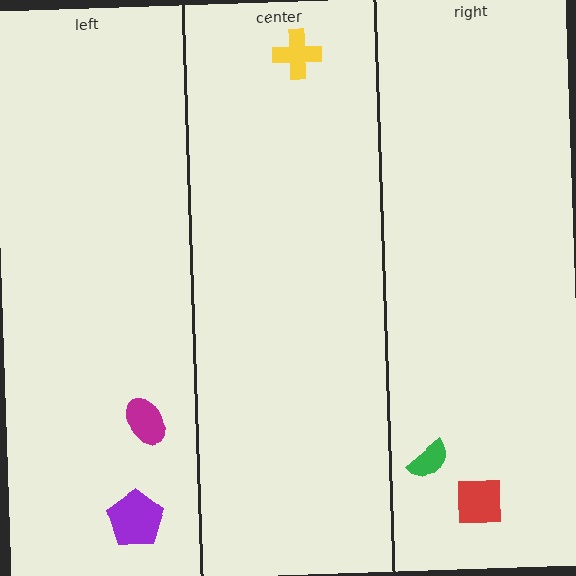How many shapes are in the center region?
1.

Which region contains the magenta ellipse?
The left region.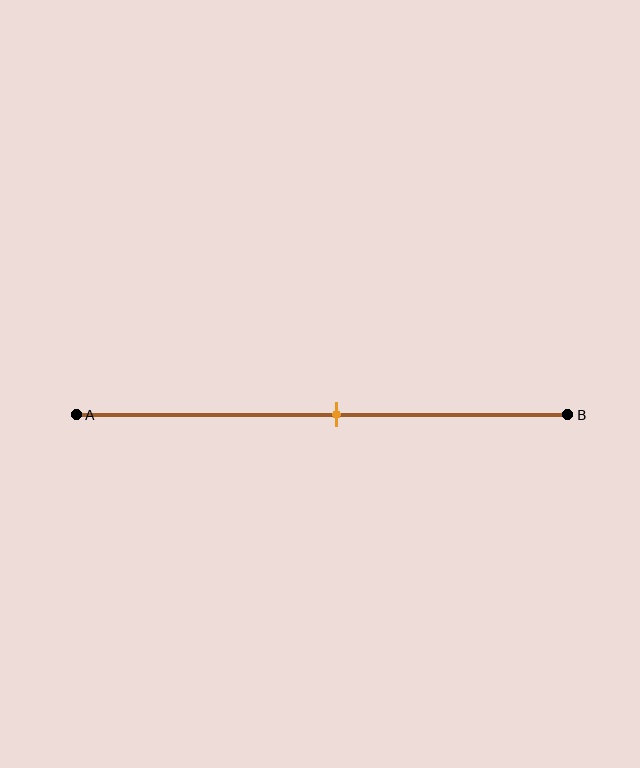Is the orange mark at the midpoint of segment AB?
Yes, the mark is approximately at the midpoint.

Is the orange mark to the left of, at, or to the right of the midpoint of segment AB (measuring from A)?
The orange mark is approximately at the midpoint of segment AB.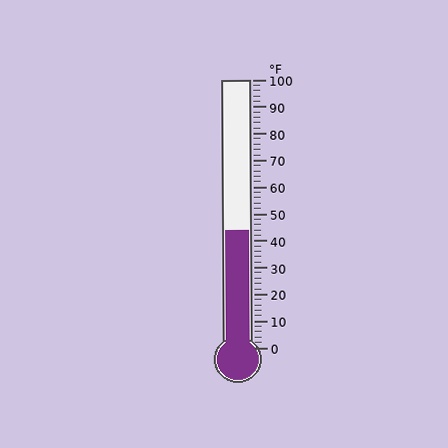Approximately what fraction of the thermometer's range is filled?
The thermometer is filled to approximately 45% of its range.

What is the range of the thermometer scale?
The thermometer scale ranges from 0°F to 100°F.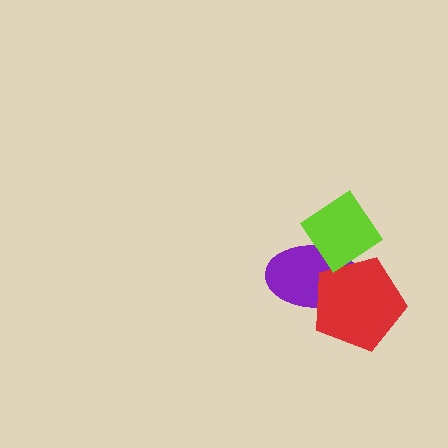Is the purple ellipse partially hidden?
Yes, it is partially covered by another shape.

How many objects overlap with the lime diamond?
1 object overlaps with the lime diamond.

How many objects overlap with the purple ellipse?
2 objects overlap with the purple ellipse.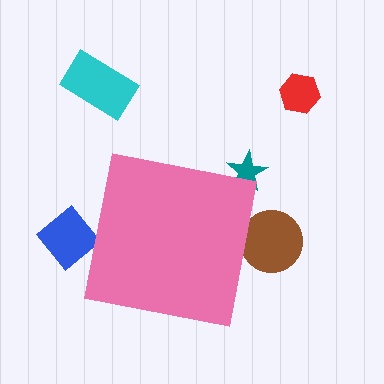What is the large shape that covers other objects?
A pink square.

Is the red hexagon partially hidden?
No, the red hexagon is fully visible.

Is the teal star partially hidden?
Yes, the teal star is partially hidden behind the pink square.